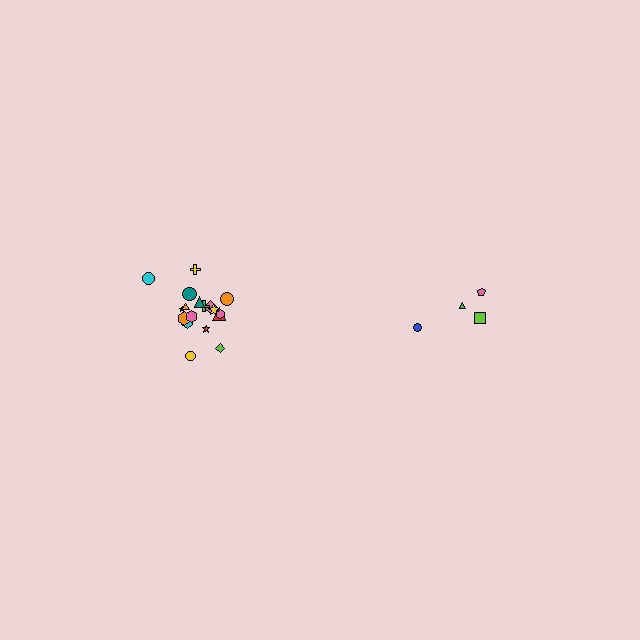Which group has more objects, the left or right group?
The left group.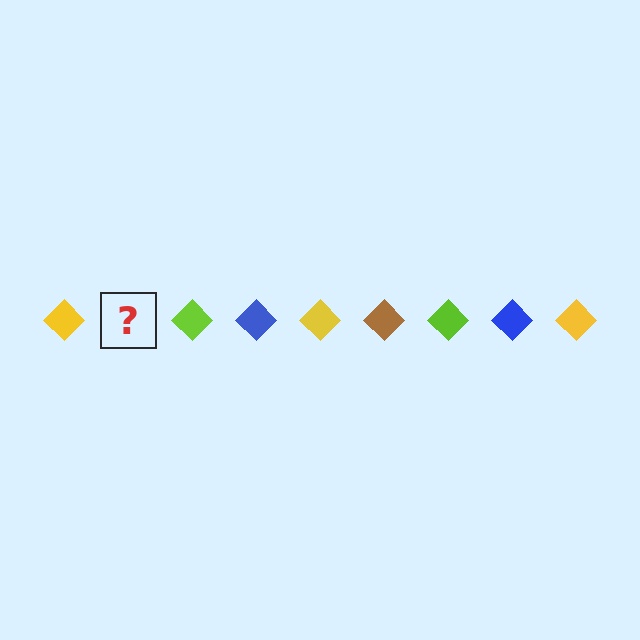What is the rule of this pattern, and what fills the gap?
The rule is that the pattern cycles through yellow, brown, lime, blue diamonds. The gap should be filled with a brown diamond.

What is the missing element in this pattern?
The missing element is a brown diamond.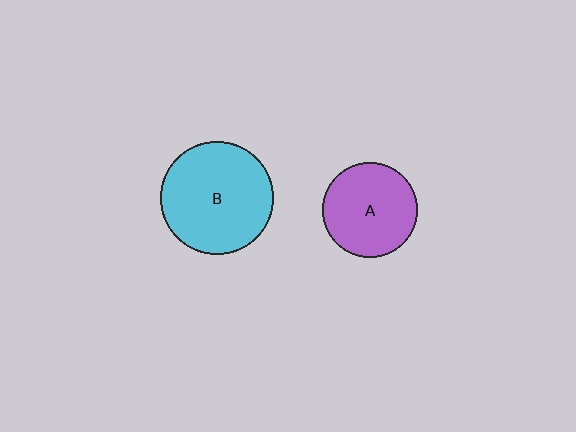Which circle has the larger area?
Circle B (cyan).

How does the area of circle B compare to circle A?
Approximately 1.4 times.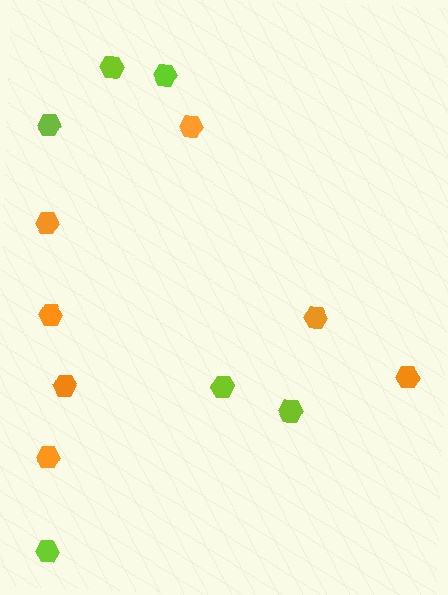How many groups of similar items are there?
There are 2 groups: one group of lime hexagons (6) and one group of orange hexagons (7).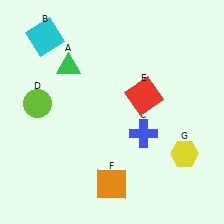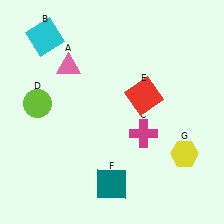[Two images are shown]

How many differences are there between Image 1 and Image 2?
There are 3 differences between the two images.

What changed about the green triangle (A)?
In Image 1, A is green. In Image 2, it changed to pink.